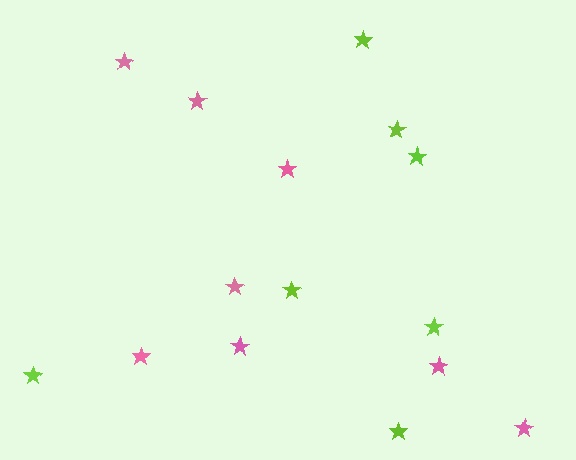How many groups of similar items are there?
There are 2 groups: one group of lime stars (7) and one group of pink stars (8).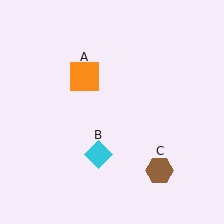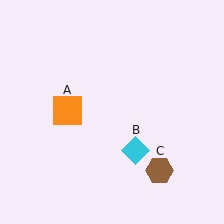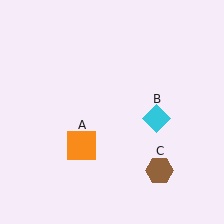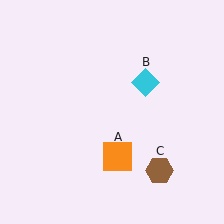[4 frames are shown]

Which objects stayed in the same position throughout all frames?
Brown hexagon (object C) remained stationary.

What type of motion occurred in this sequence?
The orange square (object A), cyan diamond (object B) rotated counterclockwise around the center of the scene.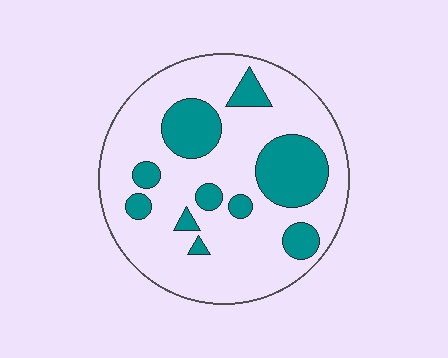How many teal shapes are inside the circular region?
10.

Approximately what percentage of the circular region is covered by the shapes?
Approximately 25%.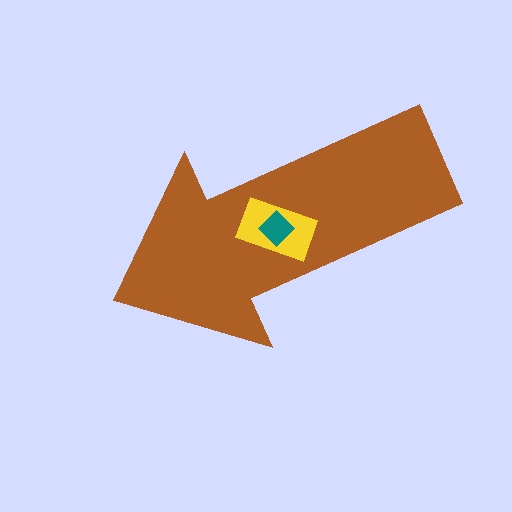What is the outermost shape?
The brown arrow.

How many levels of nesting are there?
3.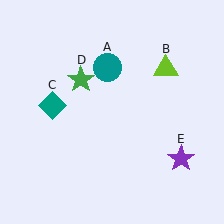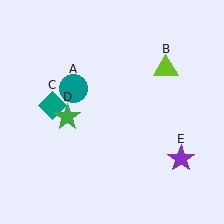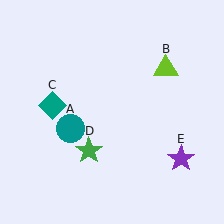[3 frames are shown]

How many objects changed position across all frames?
2 objects changed position: teal circle (object A), green star (object D).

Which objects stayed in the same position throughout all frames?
Lime triangle (object B) and teal diamond (object C) and purple star (object E) remained stationary.